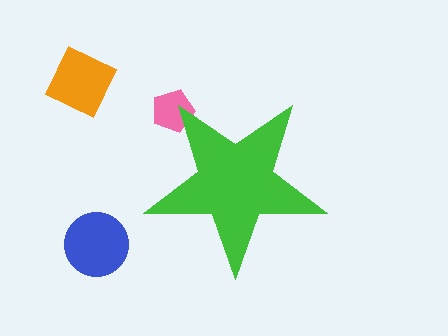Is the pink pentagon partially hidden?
Yes, the pink pentagon is partially hidden behind the green star.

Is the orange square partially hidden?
No, the orange square is fully visible.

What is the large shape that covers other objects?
A green star.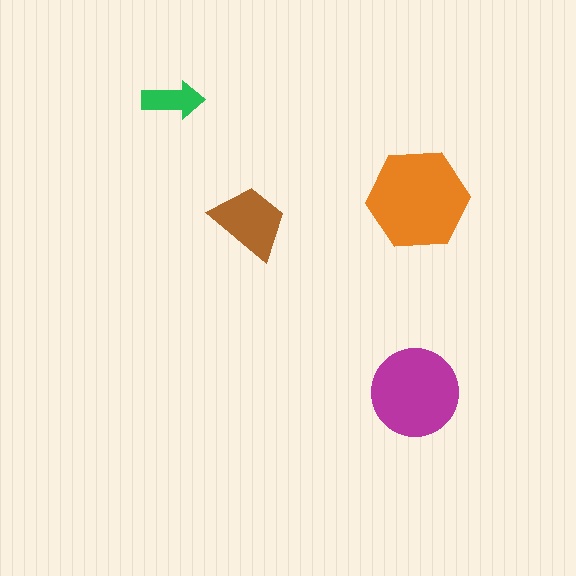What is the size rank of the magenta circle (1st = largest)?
2nd.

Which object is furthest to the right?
The orange hexagon is rightmost.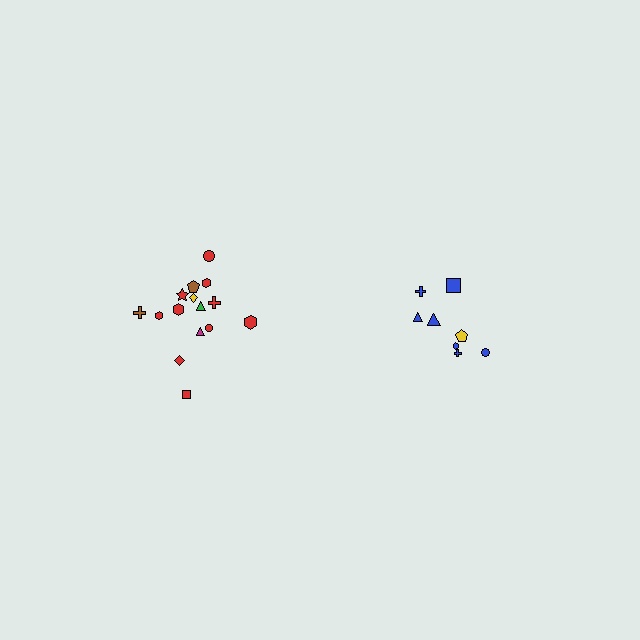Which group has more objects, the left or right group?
The left group.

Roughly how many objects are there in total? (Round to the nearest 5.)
Roughly 25 objects in total.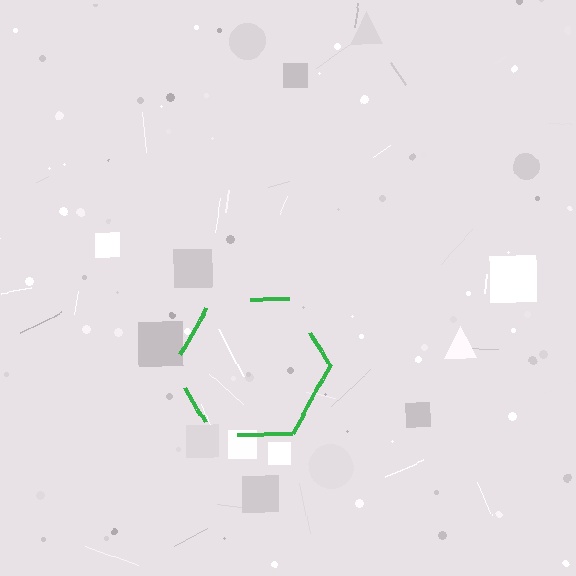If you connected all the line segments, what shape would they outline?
They would outline a hexagon.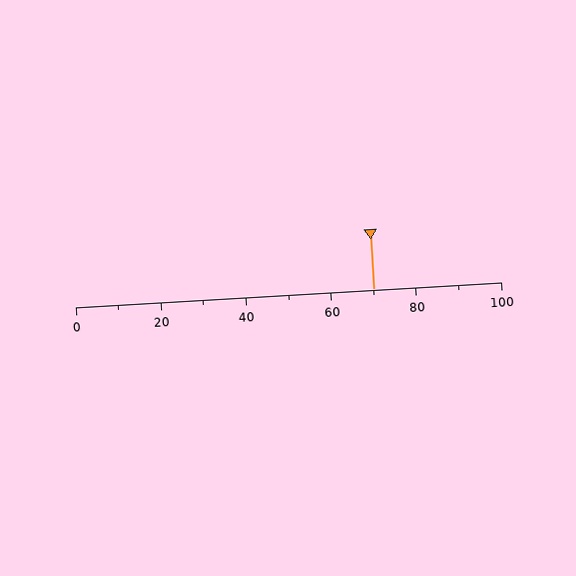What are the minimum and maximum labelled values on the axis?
The axis runs from 0 to 100.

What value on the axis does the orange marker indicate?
The marker indicates approximately 70.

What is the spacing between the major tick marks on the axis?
The major ticks are spaced 20 apart.